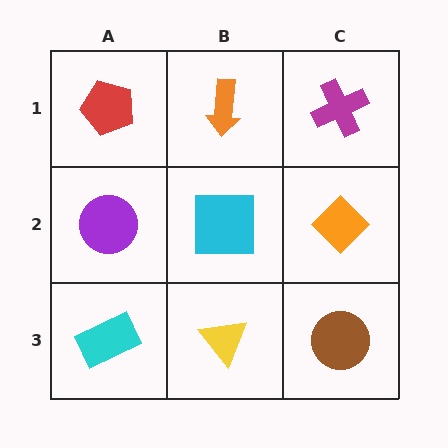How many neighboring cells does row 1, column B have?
3.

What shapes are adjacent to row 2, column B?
An orange arrow (row 1, column B), a yellow triangle (row 3, column B), a purple circle (row 2, column A), an orange diamond (row 2, column C).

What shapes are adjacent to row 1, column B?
A cyan square (row 2, column B), a red pentagon (row 1, column A), a magenta cross (row 1, column C).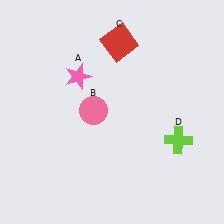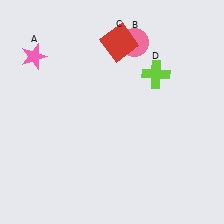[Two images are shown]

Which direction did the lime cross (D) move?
The lime cross (D) moved up.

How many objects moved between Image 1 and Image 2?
3 objects moved between the two images.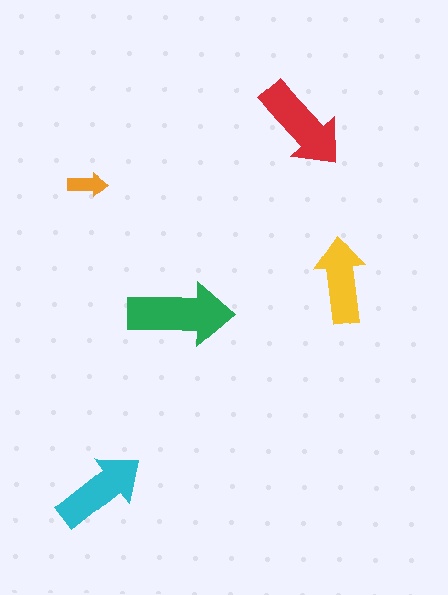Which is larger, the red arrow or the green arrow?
The green one.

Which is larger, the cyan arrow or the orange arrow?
The cyan one.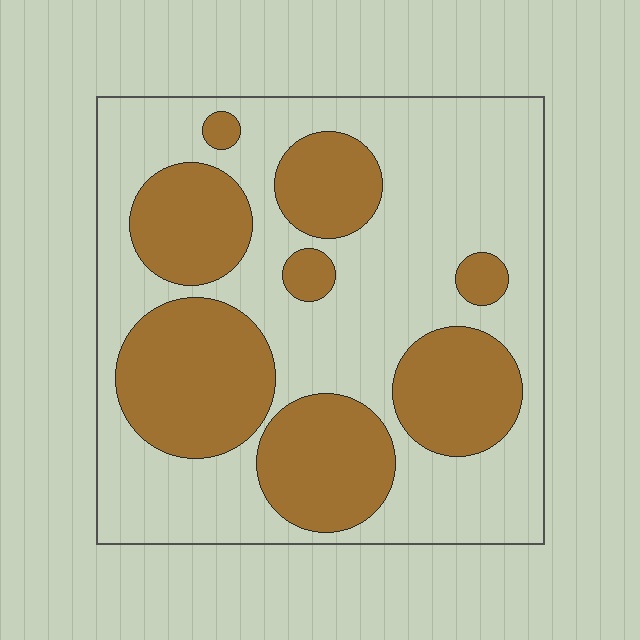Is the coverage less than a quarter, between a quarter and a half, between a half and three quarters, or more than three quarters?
Between a quarter and a half.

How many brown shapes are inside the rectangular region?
8.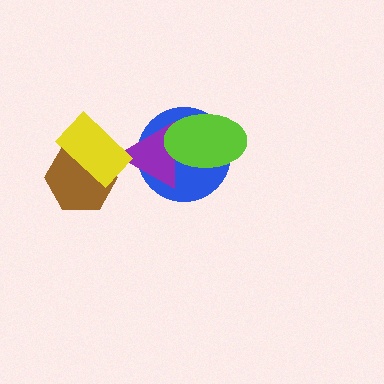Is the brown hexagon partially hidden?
Yes, it is partially covered by another shape.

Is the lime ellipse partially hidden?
No, no other shape covers it.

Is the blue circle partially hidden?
Yes, it is partially covered by another shape.